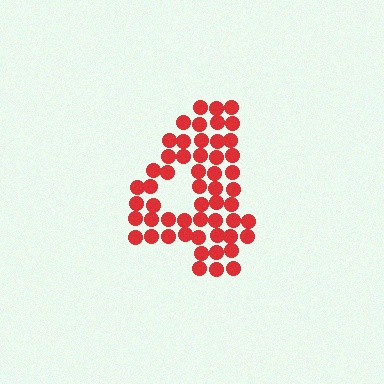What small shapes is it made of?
It is made of small circles.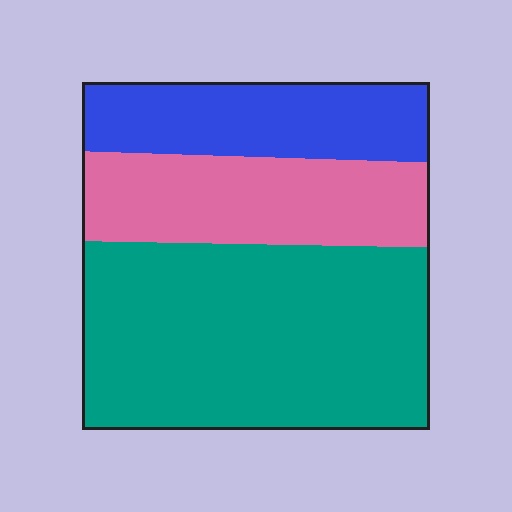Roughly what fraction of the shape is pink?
Pink covers roughly 25% of the shape.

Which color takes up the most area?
Teal, at roughly 55%.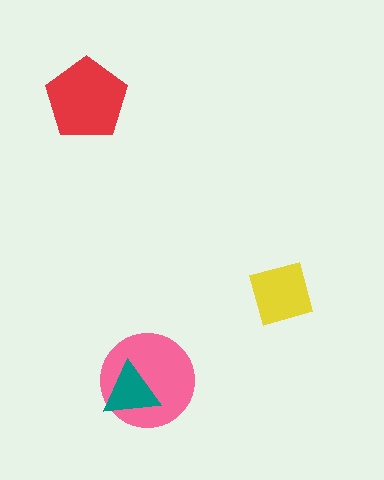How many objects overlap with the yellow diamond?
0 objects overlap with the yellow diamond.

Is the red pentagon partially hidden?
No, no other shape covers it.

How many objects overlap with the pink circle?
1 object overlaps with the pink circle.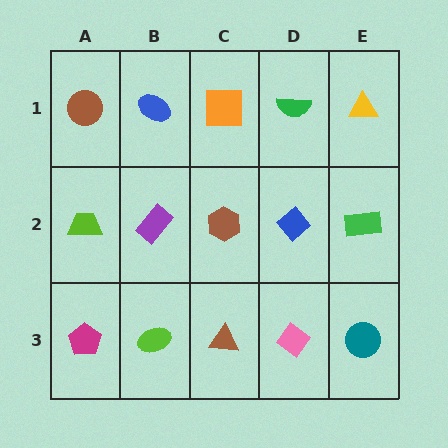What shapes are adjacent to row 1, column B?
A purple rectangle (row 2, column B), a brown circle (row 1, column A), an orange square (row 1, column C).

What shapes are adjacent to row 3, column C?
A brown hexagon (row 2, column C), a lime ellipse (row 3, column B), a pink diamond (row 3, column D).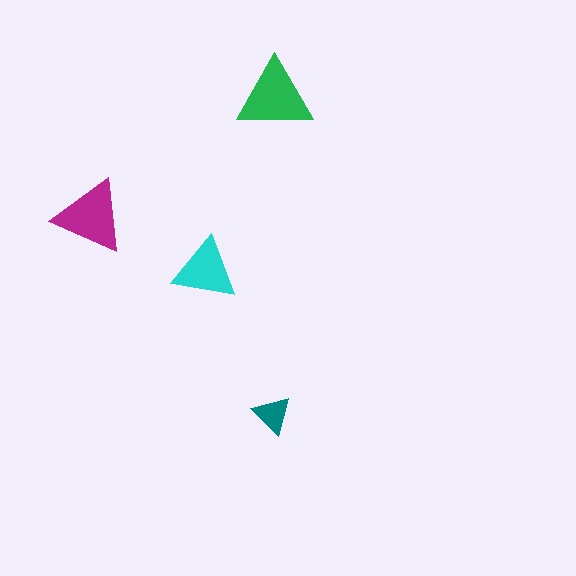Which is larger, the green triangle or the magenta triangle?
The green one.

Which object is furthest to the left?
The magenta triangle is leftmost.